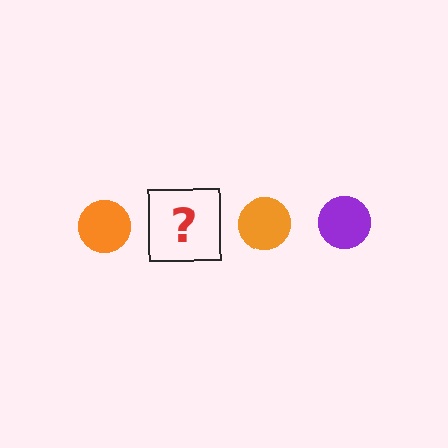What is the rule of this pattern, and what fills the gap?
The rule is that the pattern cycles through orange, purple circles. The gap should be filled with a purple circle.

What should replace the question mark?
The question mark should be replaced with a purple circle.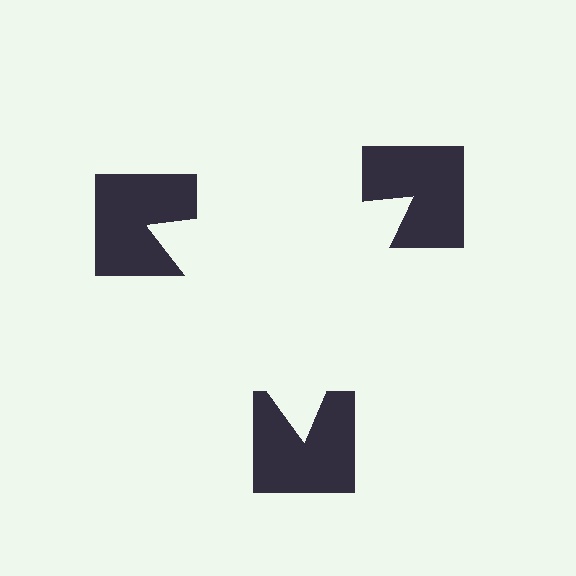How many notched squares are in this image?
There are 3 — one at each vertex of the illusory triangle.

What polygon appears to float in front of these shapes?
An illusory triangle — its edges are inferred from the aligned wedge cuts in the notched squares, not physically drawn.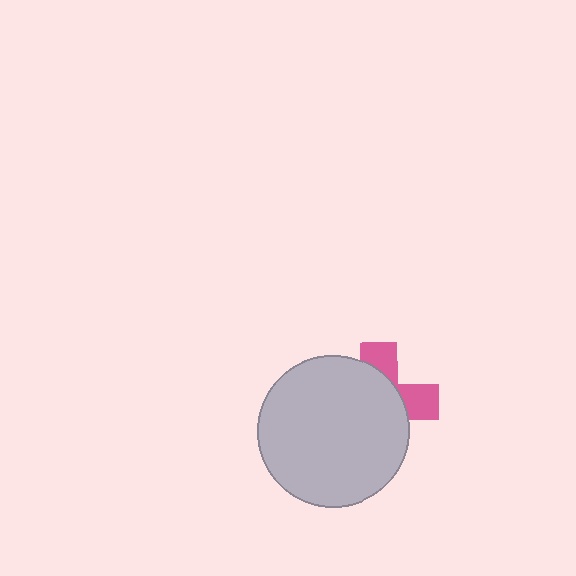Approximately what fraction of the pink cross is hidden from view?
Roughly 69% of the pink cross is hidden behind the light gray circle.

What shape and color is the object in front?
The object in front is a light gray circle.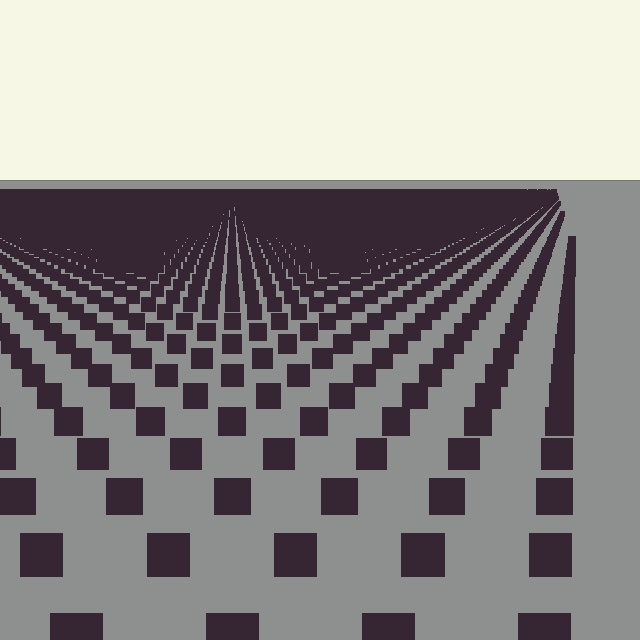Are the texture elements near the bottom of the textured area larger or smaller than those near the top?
Larger. Near the bottom, elements are closer to the viewer and appear at a bigger on-screen size.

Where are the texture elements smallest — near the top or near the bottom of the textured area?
Near the top.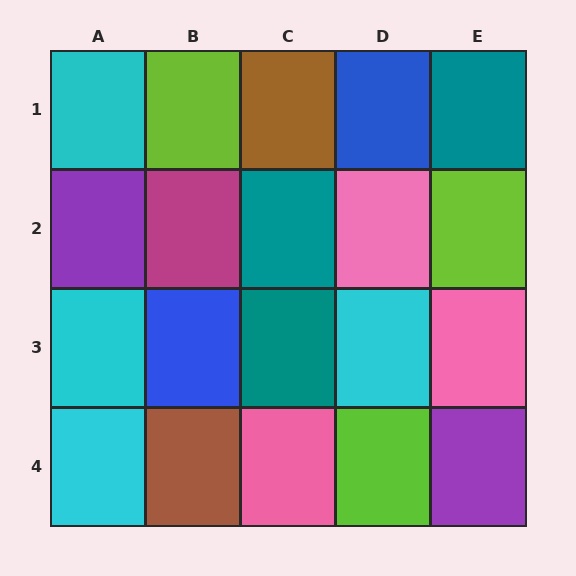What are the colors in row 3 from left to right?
Cyan, blue, teal, cyan, pink.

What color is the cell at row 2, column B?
Magenta.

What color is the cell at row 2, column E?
Lime.